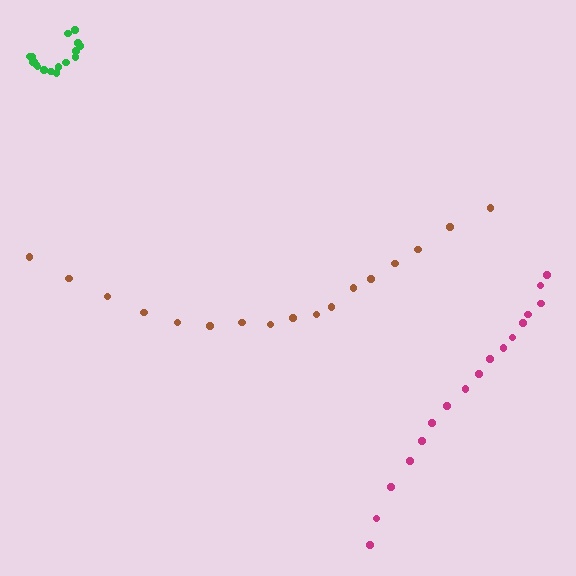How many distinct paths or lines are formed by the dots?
There are 3 distinct paths.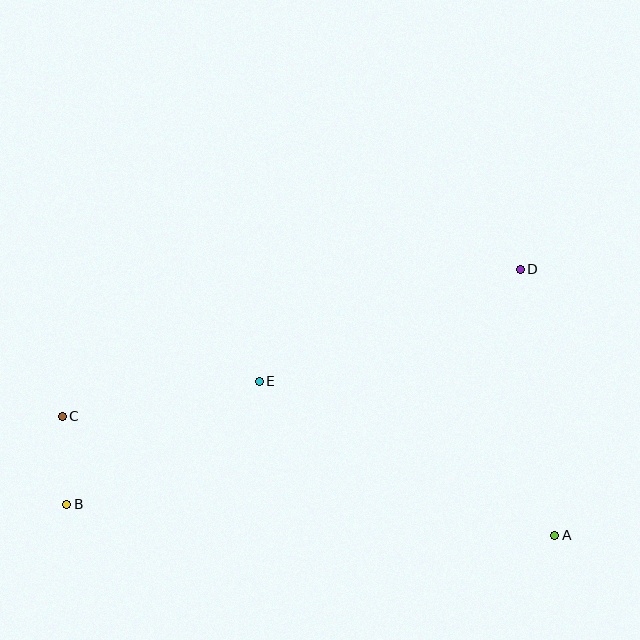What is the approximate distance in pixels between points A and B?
The distance between A and B is approximately 489 pixels.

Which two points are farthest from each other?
Points B and D are farthest from each other.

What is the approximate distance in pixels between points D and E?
The distance between D and E is approximately 284 pixels.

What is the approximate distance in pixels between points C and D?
The distance between C and D is approximately 481 pixels.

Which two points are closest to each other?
Points B and C are closest to each other.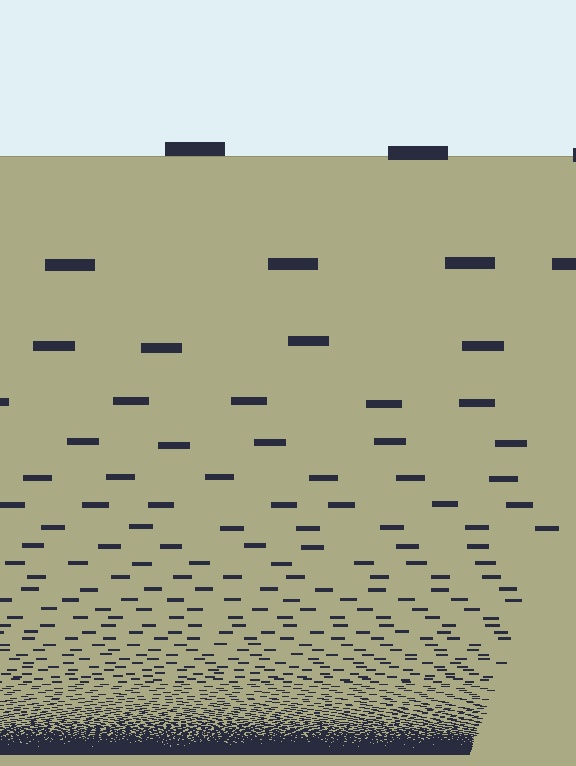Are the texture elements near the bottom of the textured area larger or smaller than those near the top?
Smaller. The gradient is inverted — elements near the bottom are smaller and denser.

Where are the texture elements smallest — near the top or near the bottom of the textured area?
Near the bottom.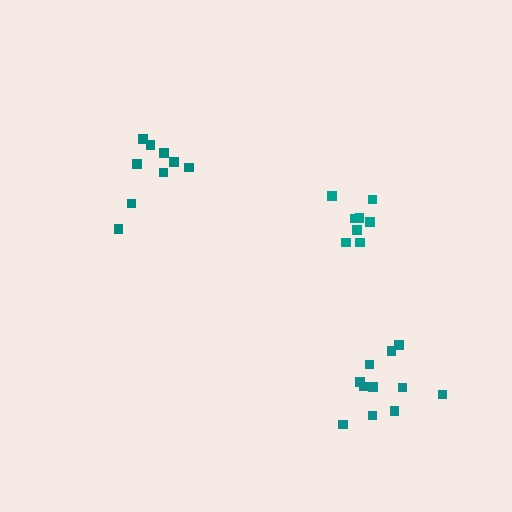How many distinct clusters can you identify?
There are 3 distinct clusters.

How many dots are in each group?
Group 1: 11 dots, Group 2: 9 dots, Group 3: 8 dots (28 total).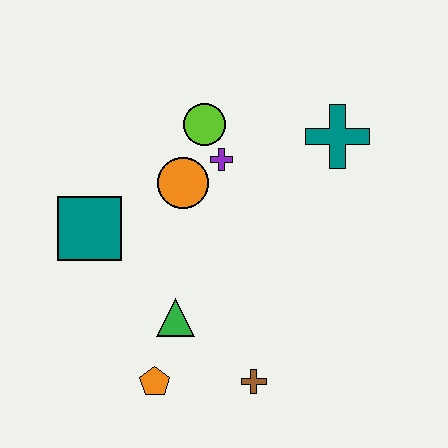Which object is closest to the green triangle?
The orange pentagon is closest to the green triangle.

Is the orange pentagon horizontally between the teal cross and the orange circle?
No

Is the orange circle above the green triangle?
Yes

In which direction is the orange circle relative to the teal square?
The orange circle is to the right of the teal square.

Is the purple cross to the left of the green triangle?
No